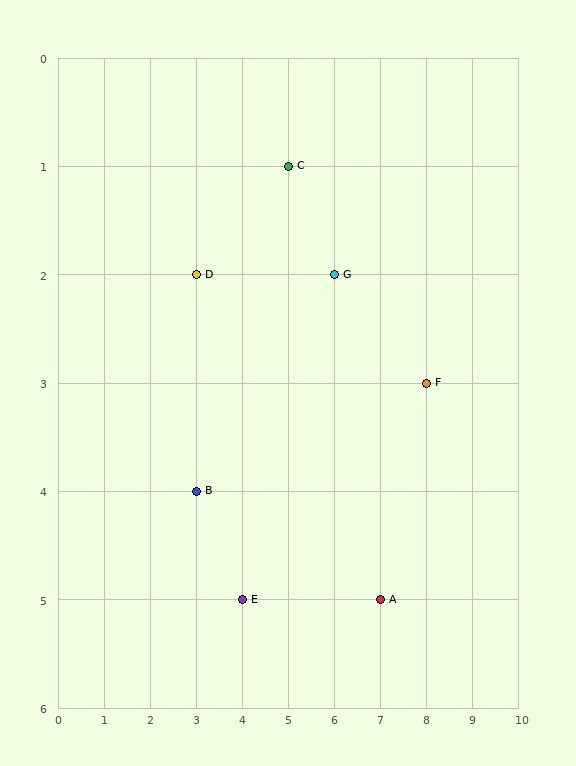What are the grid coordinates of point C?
Point C is at grid coordinates (5, 1).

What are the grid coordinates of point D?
Point D is at grid coordinates (3, 2).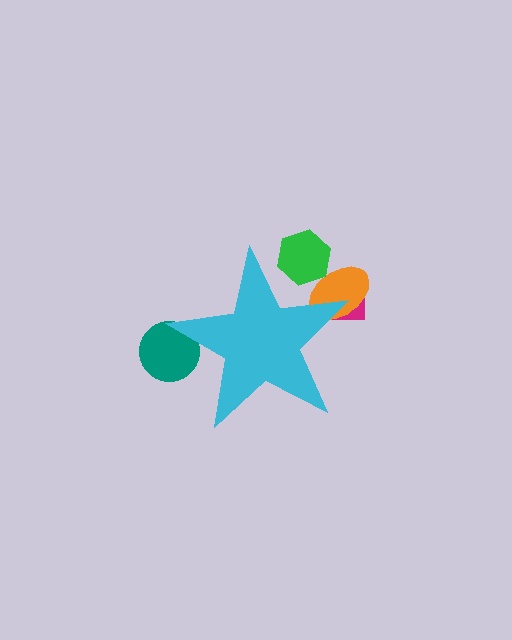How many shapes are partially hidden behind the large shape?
4 shapes are partially hidden.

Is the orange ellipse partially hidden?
Yes, the orange ellipse is partially hidden behind the cyan star.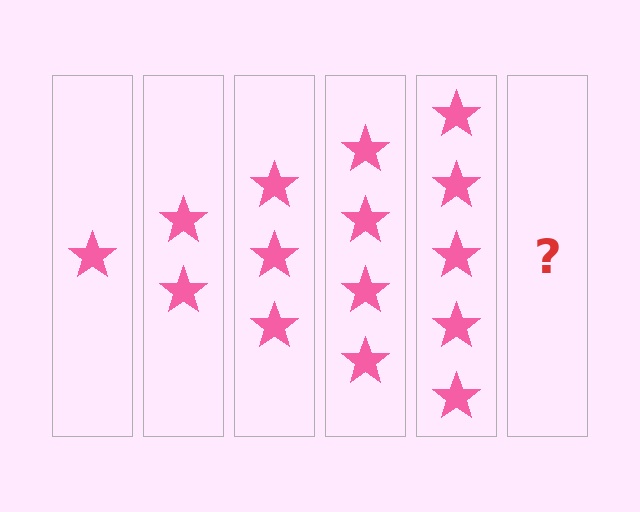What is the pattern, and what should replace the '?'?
The pattern is that each step adds one more star. The '?' should be 6 stars.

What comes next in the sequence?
The next element should be 6 stars.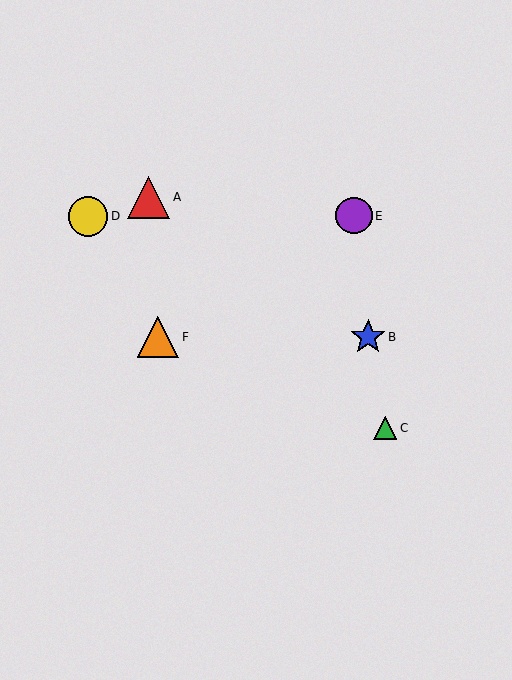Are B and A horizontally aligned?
No, B is at y≈337 and A is at y≈197.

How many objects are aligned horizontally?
2 objects (B, F) are aligned horizontally.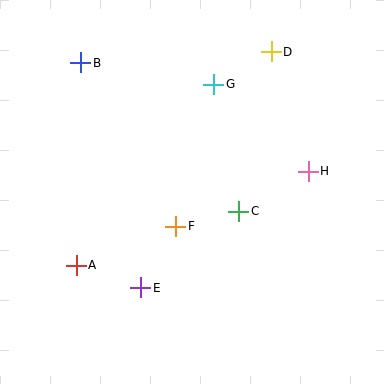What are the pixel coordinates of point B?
Point B is at (81, 63).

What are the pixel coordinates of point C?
Point C is at (239, 211).